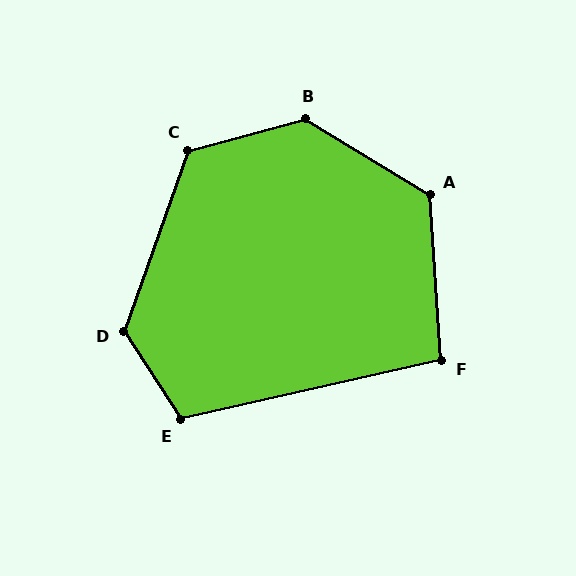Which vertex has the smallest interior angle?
F, at approximately 99 degrees.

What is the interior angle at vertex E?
Approximately 110 degrees (obtuse).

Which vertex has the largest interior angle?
B, at approximately 134 degrees.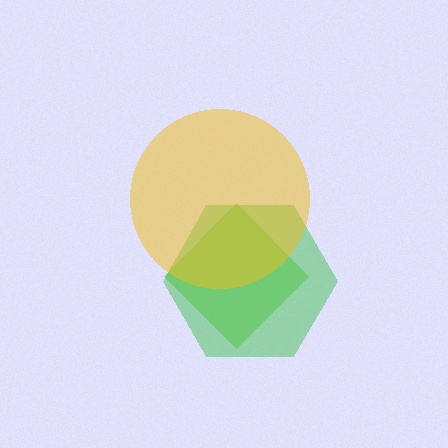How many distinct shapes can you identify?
There are 3 distinct shapes: a lime diamond, a green hexagon, a yellow circle.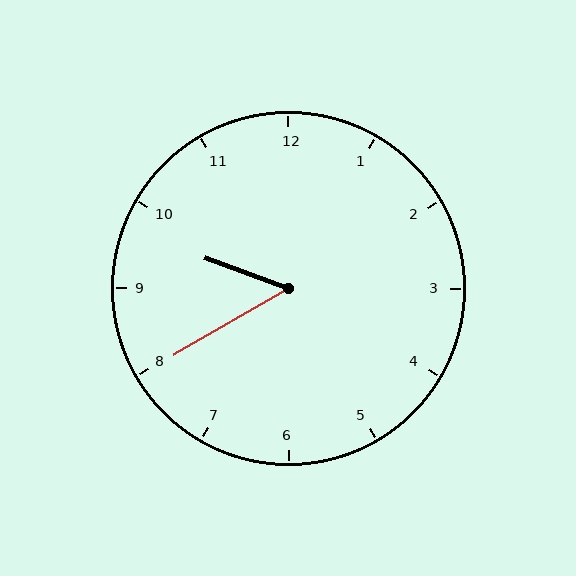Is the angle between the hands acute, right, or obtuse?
It is acute.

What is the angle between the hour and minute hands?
Approximately 50 degrees.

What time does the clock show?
9:40.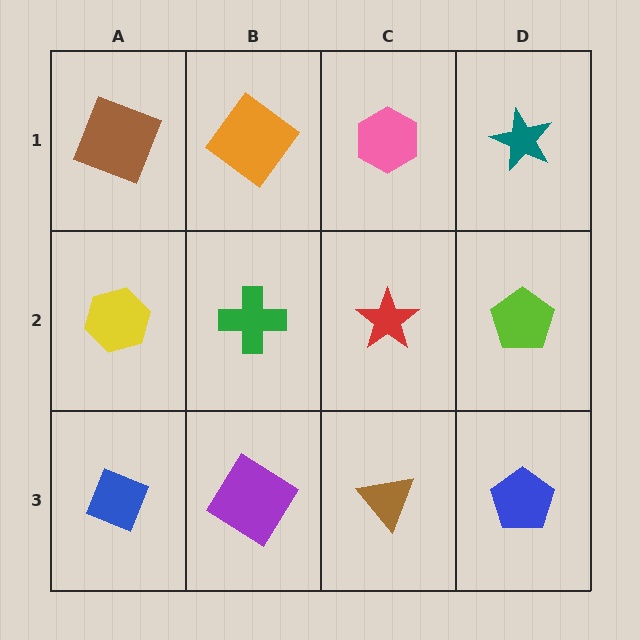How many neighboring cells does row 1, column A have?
2.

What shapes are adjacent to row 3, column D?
A lime pentagon (row 2, column D), a brown triangle (row 3, column C).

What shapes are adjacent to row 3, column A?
A yellow hexagon (row 2, column A), a purple diamond (row 3, column B).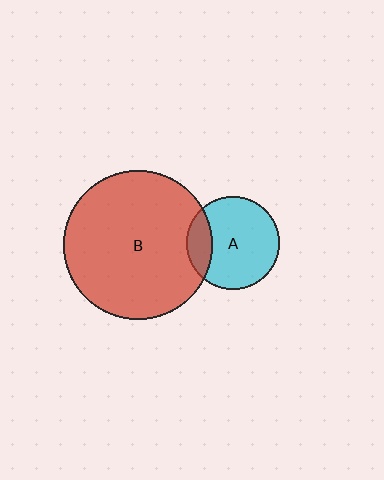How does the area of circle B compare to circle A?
Approximately 2.6 times.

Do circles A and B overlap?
Yes.